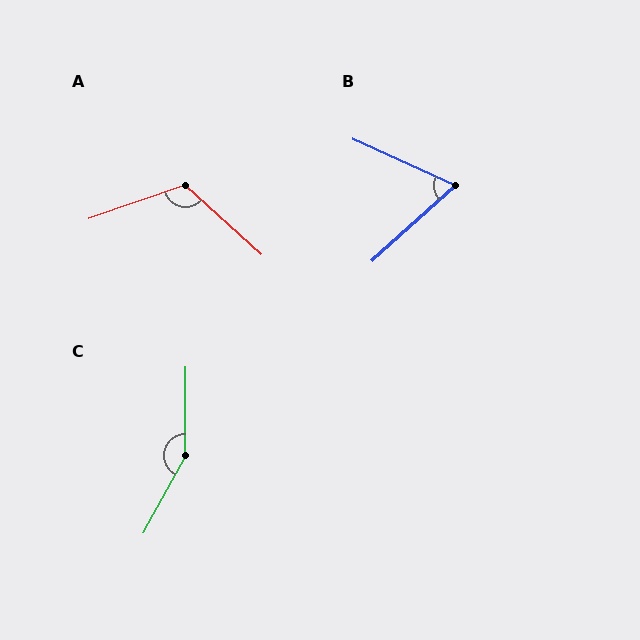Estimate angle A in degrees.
Approximately 119 degrees.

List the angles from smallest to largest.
B (67°), A (119°), C (152°).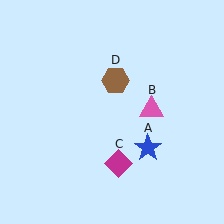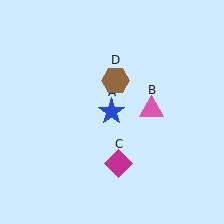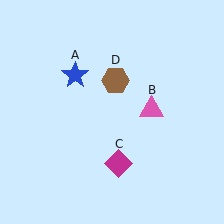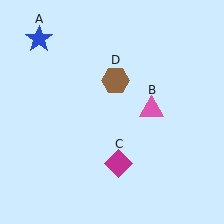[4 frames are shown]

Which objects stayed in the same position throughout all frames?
Pink triangle (object B) and magenta diamond (object C) and brown hexagon (object D) remained stationary.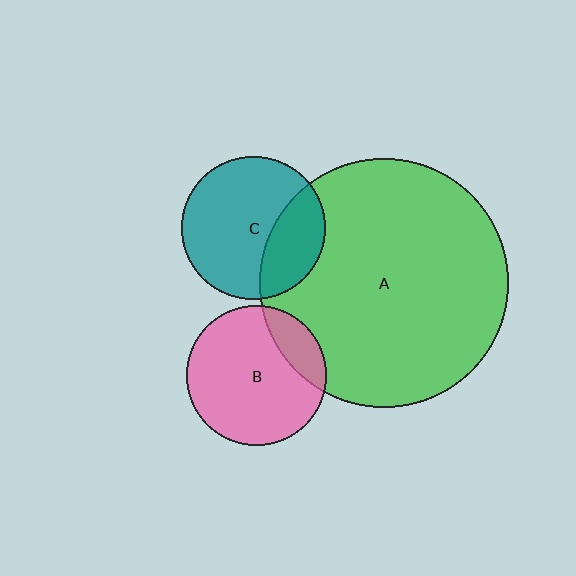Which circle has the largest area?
Circle A (green).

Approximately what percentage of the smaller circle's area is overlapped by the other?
Approximately 15%.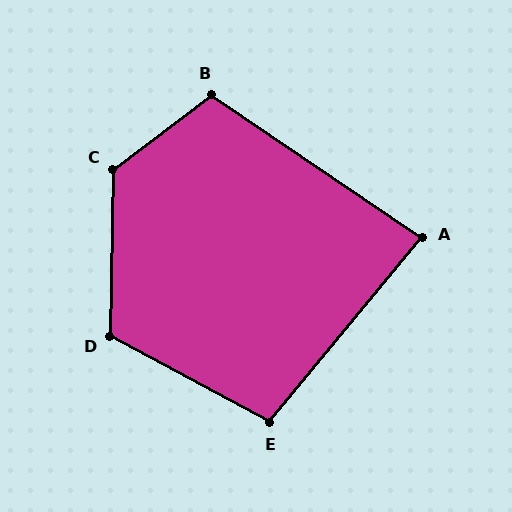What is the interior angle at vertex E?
Approximately 101 degrees (obtuse).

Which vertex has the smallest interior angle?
A, at approximately 85 degrees.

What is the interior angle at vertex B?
Approximately 109 degrees (obtuse).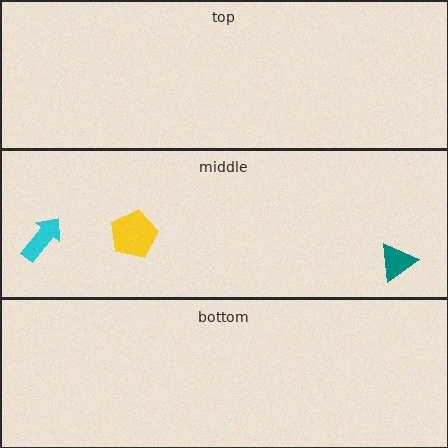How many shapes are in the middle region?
3.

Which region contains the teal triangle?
The middle region.